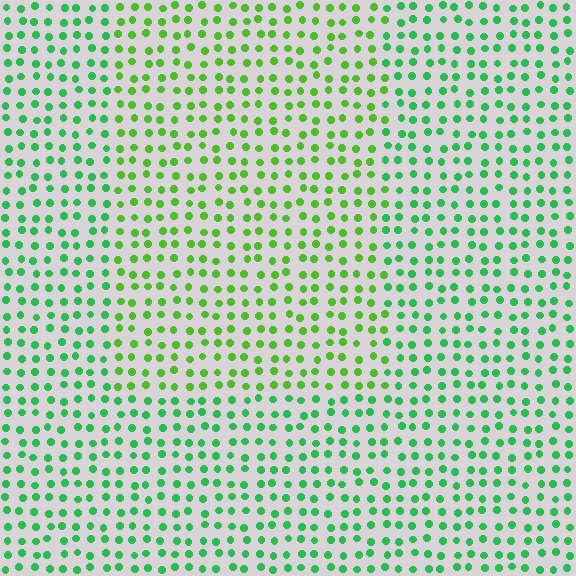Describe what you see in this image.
The image is filled with small green elements in a uniform arrangement. A rectangle-shaped region is visible where the elements are tinted to a slightly different hue, forming a subtle color boundary.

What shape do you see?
I see a rectangle.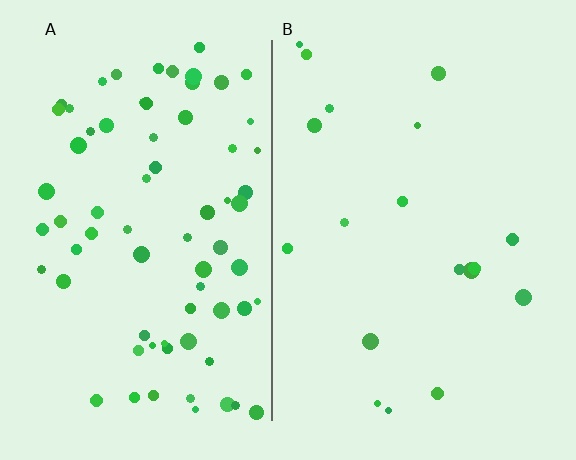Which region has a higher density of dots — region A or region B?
A (the left).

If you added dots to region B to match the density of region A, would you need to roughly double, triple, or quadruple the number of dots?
Approximately quadruple.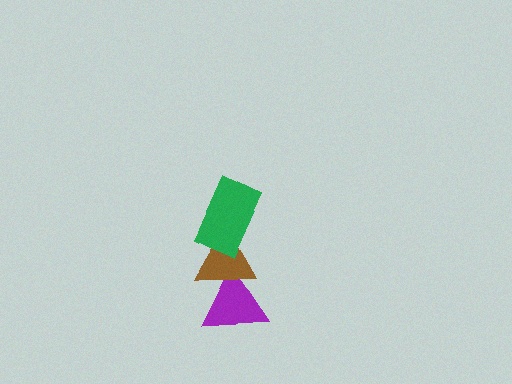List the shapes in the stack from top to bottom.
From top to bottom: the green rectangle, the brown triangle, the purple triangle.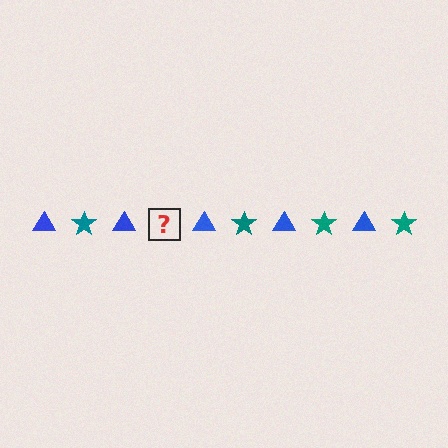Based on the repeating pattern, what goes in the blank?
The blank should be a teal star.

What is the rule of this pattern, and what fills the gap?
The rule is that the pattern alternates between blue triangle and teal star. The gap should be filled with a teal star.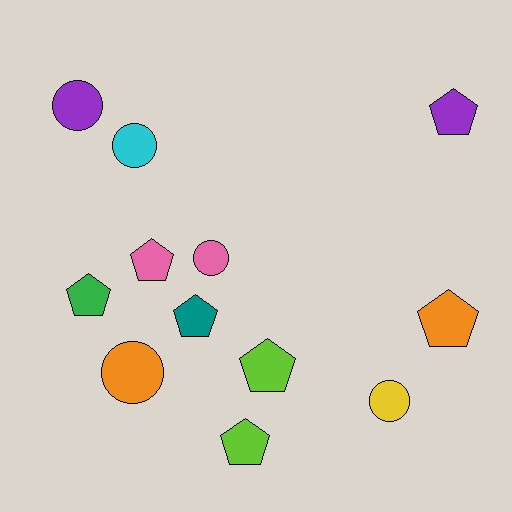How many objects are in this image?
There are 12 objects.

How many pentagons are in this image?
There are 7 pentagons.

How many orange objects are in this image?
There are 2 orange objects.